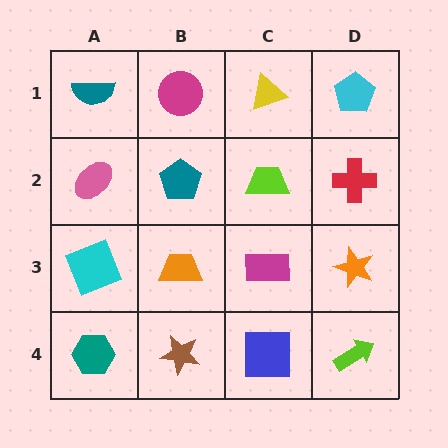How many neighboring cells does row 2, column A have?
3.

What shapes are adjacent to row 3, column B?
A teal pentagon (row 2, column B), a brown star (row 4, column B), a cyan square (row 3, column A), a magenta rectangle (row 3, column C).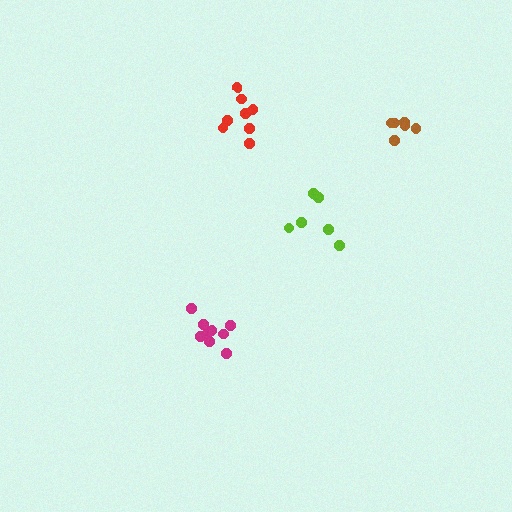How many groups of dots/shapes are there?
There are 4 groups.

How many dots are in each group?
Group 1: 6 dots, Group 2: 9 dots, Group 3: 6 dots, Group 4: 8 dots (29 total).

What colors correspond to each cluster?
The clusters are colored: brown, magenta, lime, red.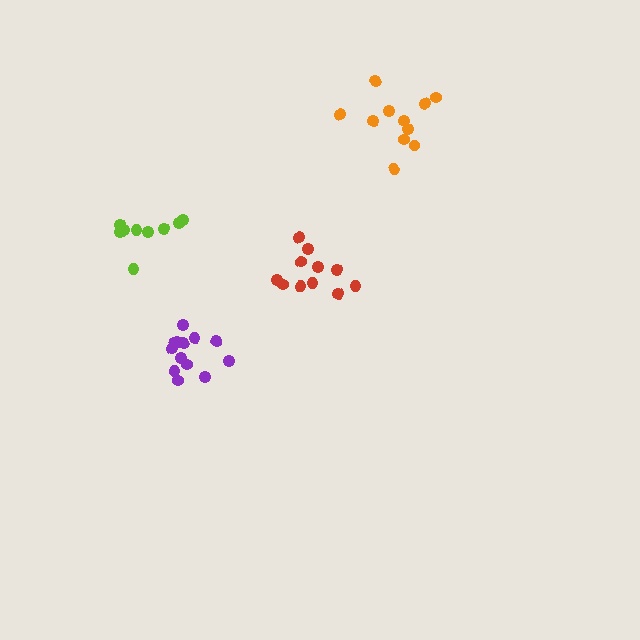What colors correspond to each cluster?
The clusters are colored: orange, purple, red, lime.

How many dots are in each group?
Group 1: 11 dots, Group 2: 13 dots, Group 3: 11 dots, Group 4: 9 dots (44 total).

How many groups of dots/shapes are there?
There are 4 groups.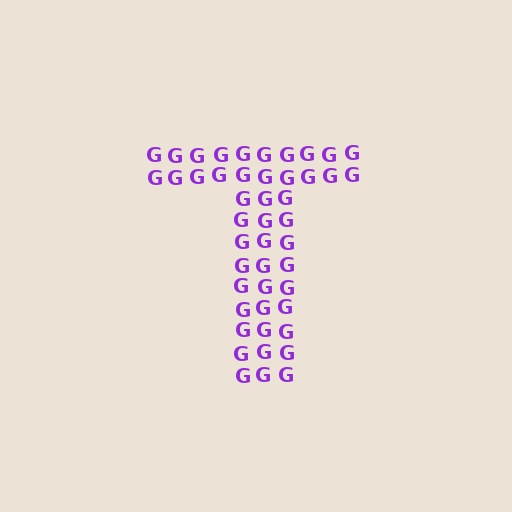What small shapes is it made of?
It is made of small letter G's.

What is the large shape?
The large shape is the letter T.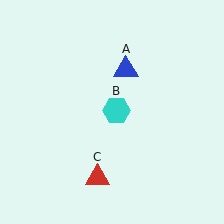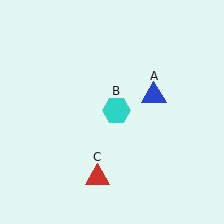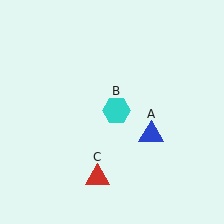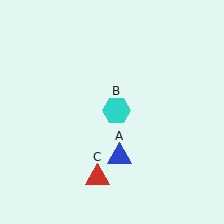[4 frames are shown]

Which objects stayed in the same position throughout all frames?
Cyan hexagon (object B) and red triangle (object C) remained stationary.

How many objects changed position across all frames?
1 object changed position: blue triangle (object A).